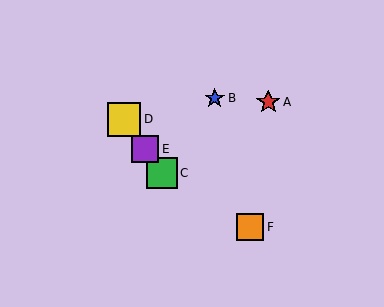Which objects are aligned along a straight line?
Objects C, D, E are aligned along a straight line.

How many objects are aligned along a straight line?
3 objects (C, D, E) are aligned along a straight line.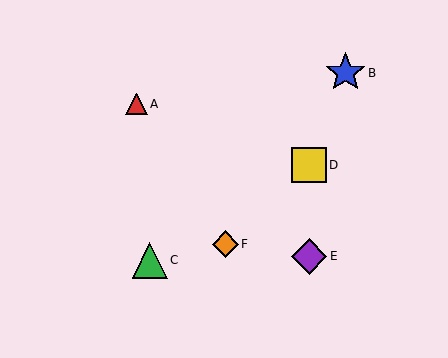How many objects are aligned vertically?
2 objects (D, E) are aligned vertically.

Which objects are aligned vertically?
Objects D, E are aligned vertically.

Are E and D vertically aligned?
Yes, both are at x≈309.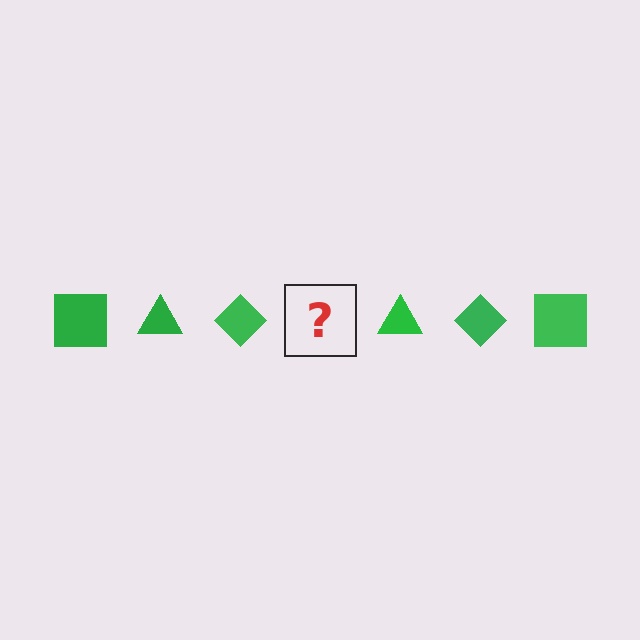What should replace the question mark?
The question mark should be replaced with a green square.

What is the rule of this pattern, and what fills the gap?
The rule is that the pattern cycles through square, triangle, diamond shapes in green. The gap should be filled with a green square.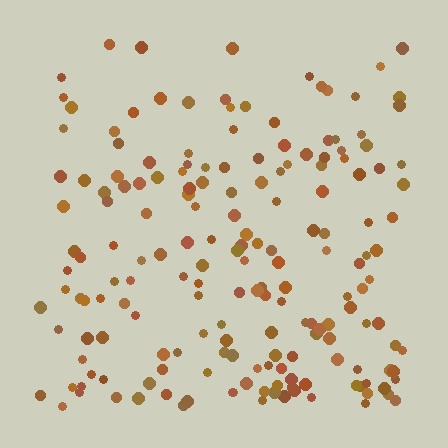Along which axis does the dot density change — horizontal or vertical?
Vertical.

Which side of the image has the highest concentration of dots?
The bottom.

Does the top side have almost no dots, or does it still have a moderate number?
Still a moderate number, just noticeably fewer than the bottom.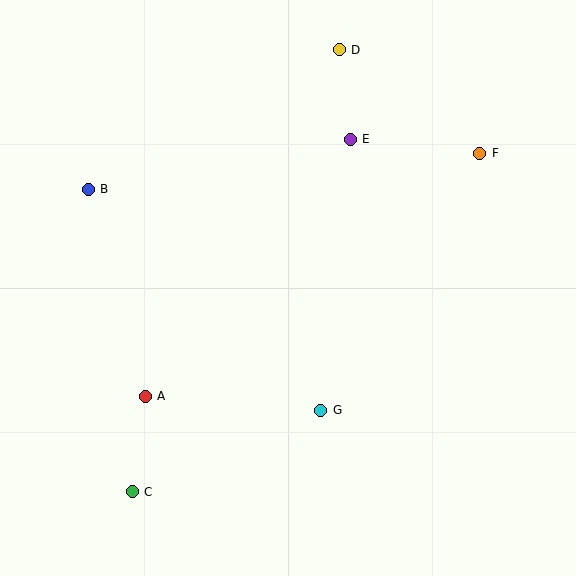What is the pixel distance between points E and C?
The distance between E and C is 415 pixels.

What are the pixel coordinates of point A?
Point A is at (145, 396).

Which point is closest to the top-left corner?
Point B is closest to the top-left corner.